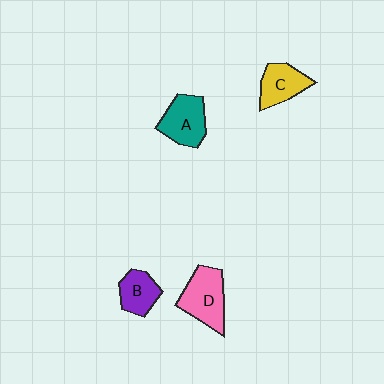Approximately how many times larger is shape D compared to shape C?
Approximately 1.3 times.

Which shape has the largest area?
Shape D (pink).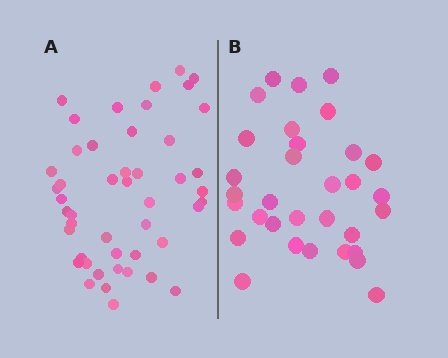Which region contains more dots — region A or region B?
Region A (the left region) has more dots.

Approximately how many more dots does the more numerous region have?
Region A has approximately 15 more dots than region B.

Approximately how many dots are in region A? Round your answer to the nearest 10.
About 50 dots. (The exact count is 47, which rounds to 50.)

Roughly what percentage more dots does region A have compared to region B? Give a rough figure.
About 45% more.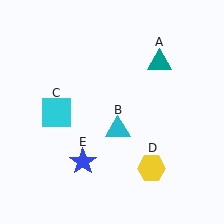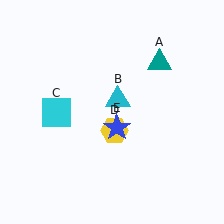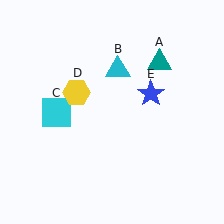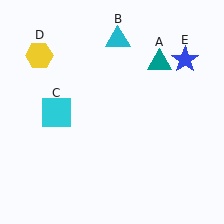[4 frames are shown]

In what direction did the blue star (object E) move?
The blue star (object E) moved up and to the right.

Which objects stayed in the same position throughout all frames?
Teal triangle (object A) and cyan square (object C) remained stationary.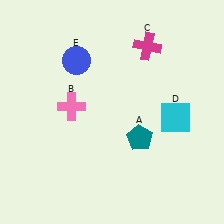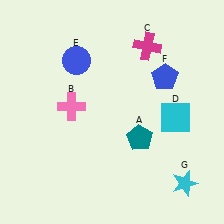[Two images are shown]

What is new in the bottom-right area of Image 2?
A cyan star (G) was added in the bottom-right area of Image 2.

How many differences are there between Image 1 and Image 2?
There are 2 differences between the two images.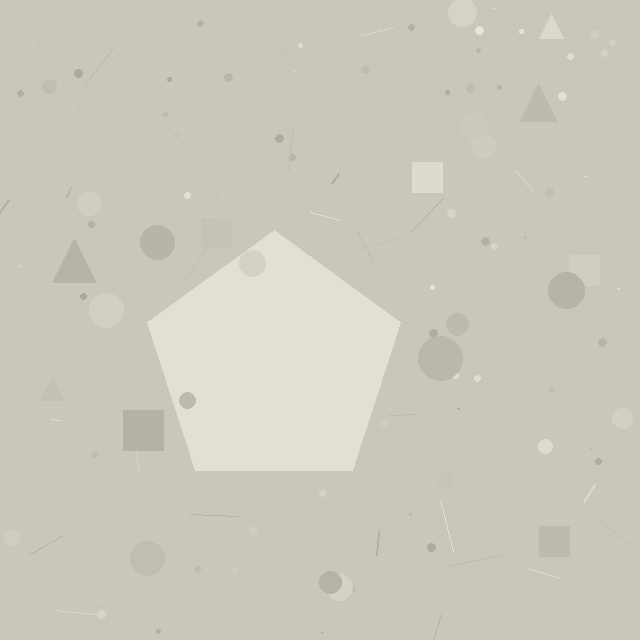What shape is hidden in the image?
A pentagon is hidden in the image.